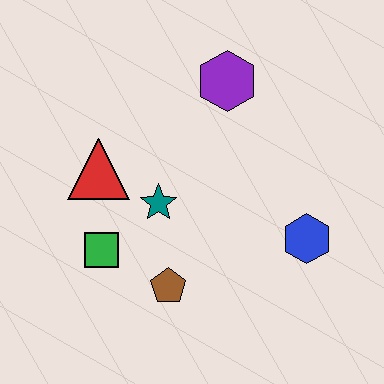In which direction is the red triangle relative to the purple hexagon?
The red triangle is to the left of the purple hexagon.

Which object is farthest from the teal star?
The blue hexagon is farthest from the teal star.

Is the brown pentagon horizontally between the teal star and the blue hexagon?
Yes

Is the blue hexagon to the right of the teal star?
Yes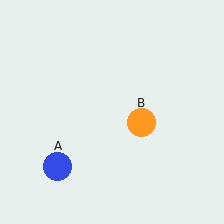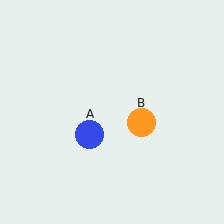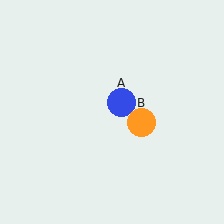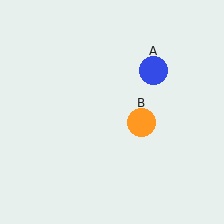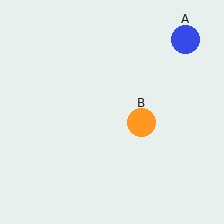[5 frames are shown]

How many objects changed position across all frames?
1 object changed position: blue circle (object A).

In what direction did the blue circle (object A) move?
The blue circle (object A) moved up and to the right.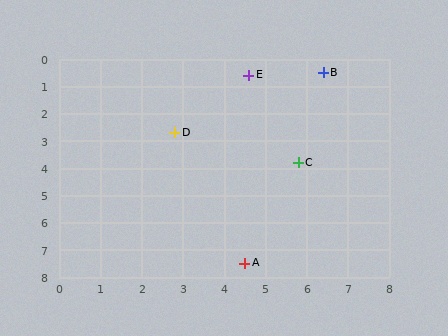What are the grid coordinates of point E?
Point E is at approximately (4.6, 0.6).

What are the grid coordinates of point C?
Point C is at approximately (5.8, 3.8).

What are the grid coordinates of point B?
Point B is at approximately (6.4, 0.5).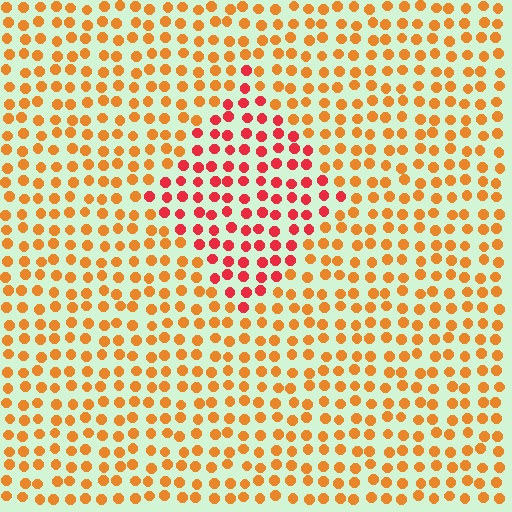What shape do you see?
I see a diamond.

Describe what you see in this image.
The image is filled with small orange elements in a uniform arrangement. A diamond-shaped region is visible where the elements are tinted to a slightly different hue, forming a subtle color boundary.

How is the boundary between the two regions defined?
The boundary is defined purely by a slight shift in hue (about 36 degrees). Spacing, size, and orientation are identical on both sides.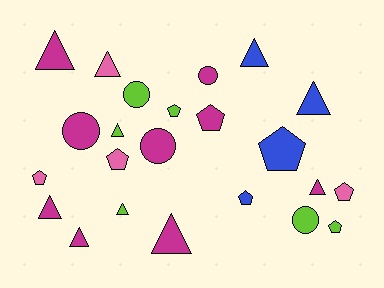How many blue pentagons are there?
There are 2 blue pentagons.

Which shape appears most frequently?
Triangle, with 10 objects.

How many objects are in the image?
There are 23 objects.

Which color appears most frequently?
Magenta, with 9 objects.